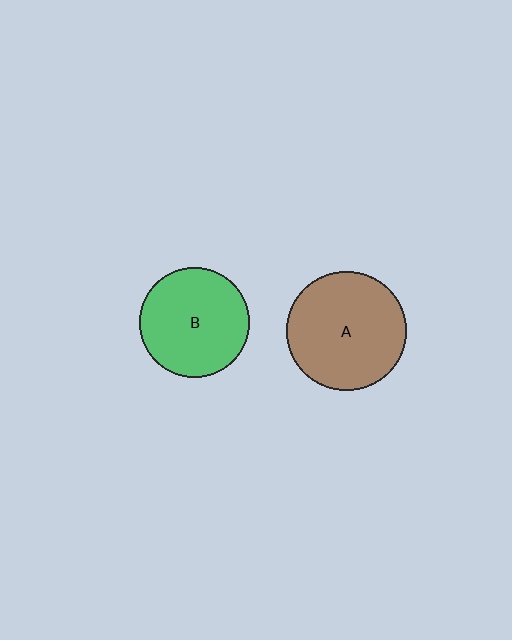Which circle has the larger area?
Circle A (brown).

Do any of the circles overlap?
No, none of the circles overlap.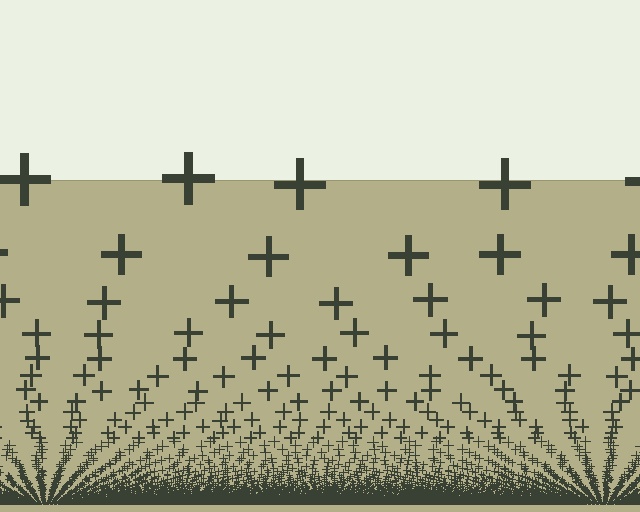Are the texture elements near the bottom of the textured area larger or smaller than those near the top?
Smaller. The gradient is inverted — elements near the bottom are smaller and denser.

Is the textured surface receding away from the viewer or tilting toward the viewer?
The surface appears to tilt toward the viewer. Texture elements get larger and sparser toward the top.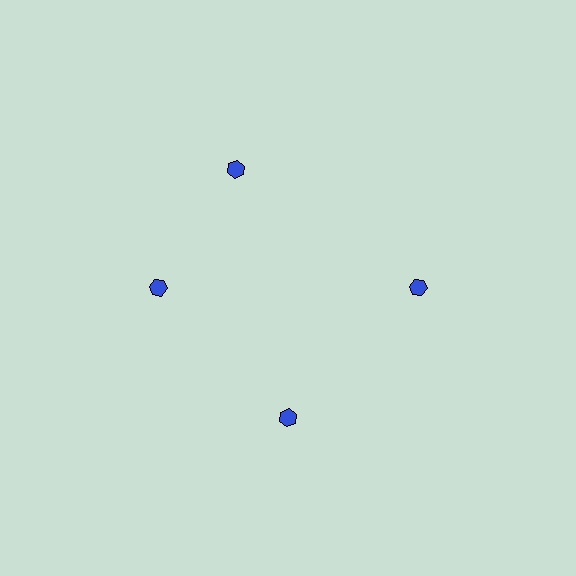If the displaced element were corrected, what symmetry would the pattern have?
It would have 4-fold rotational symmetry — the pattern would map onto itself every 90 degrees.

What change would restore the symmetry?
The symmetry would be restored by rotating it back into even spacing with its neighbors so that all 4 hexagons sit at equal angles and equal distance from the center.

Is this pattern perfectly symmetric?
No. The 4 blue hexagons are arranged in a ring, but one element near the 12 o'clock position is rotated out of alignment along the ring, breaking the 4-fold rotational symmetry.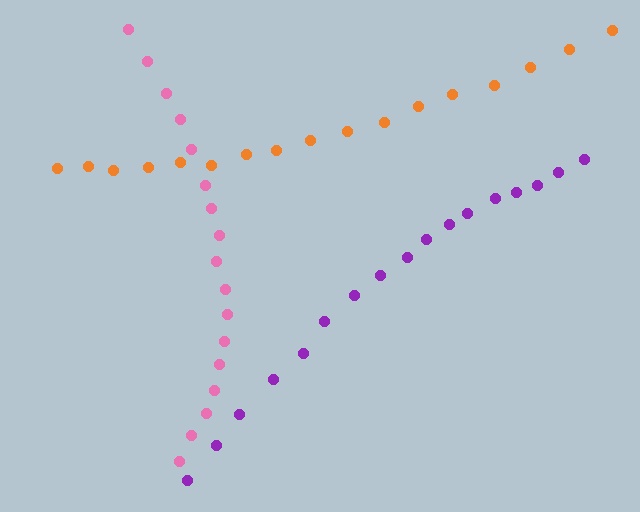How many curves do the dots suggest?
There are 3 distinct paths.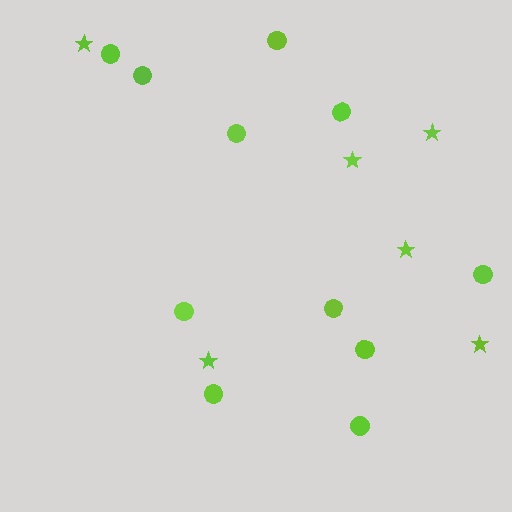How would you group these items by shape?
There are 2 groups: one group of circles (11) and one group of stars (6).